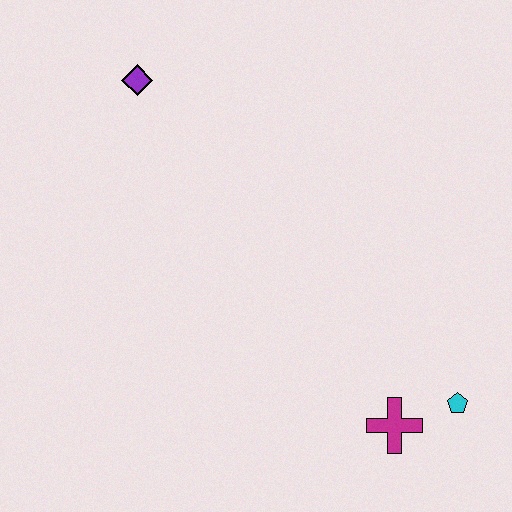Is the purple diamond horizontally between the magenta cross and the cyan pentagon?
No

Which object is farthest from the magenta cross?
The purple diamond is farthest from the magenta cross.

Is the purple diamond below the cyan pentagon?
No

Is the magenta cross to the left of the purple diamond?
No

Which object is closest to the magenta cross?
The cyan pentagon is closest to the magenta cross.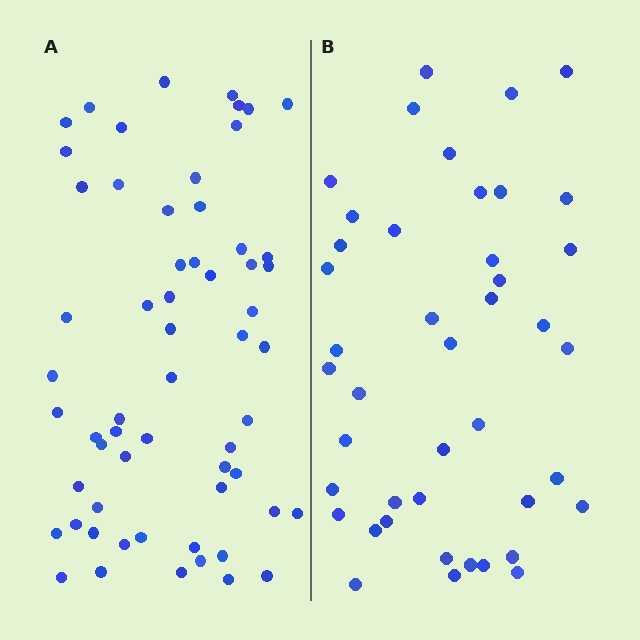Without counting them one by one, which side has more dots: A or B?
Region A (the left region) has more dots.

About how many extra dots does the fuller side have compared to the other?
Region A has approximately 15 more dots than region B.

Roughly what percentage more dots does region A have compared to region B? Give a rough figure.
About 40% more.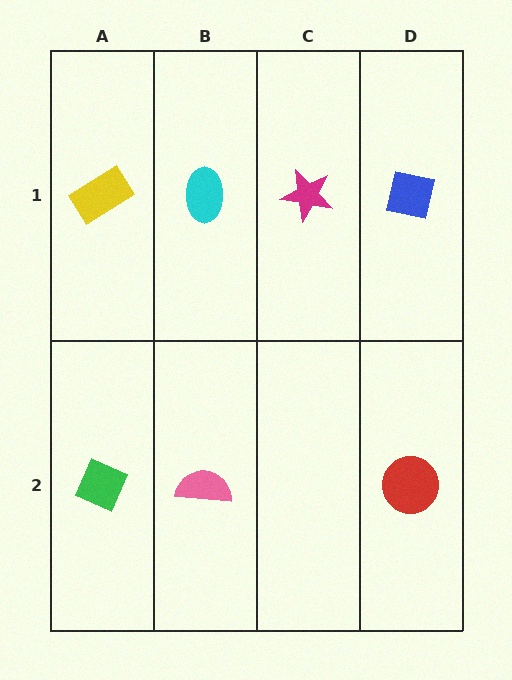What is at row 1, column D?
A blue square.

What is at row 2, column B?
A pink semicircle.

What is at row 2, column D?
A red circle.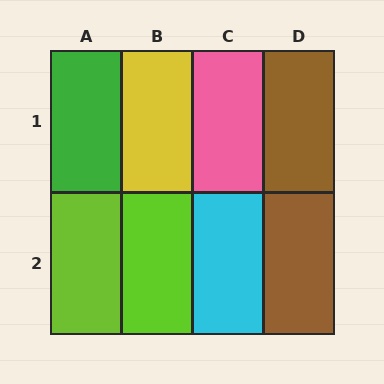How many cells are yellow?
1 cell is yellow.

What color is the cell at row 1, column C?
Pink.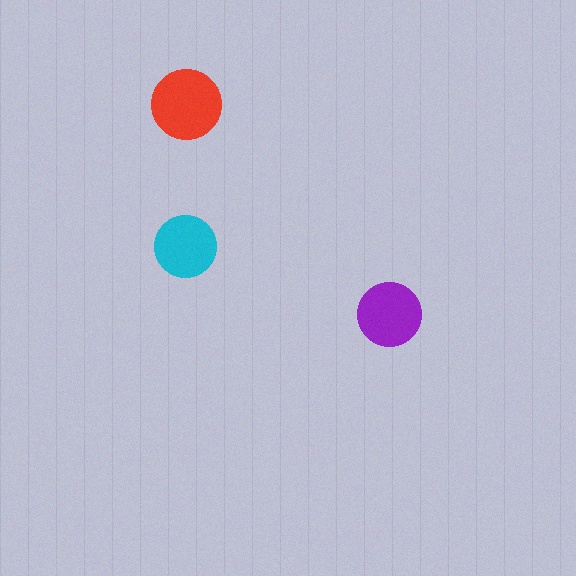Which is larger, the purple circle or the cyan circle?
The purple one.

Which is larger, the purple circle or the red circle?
The red one.